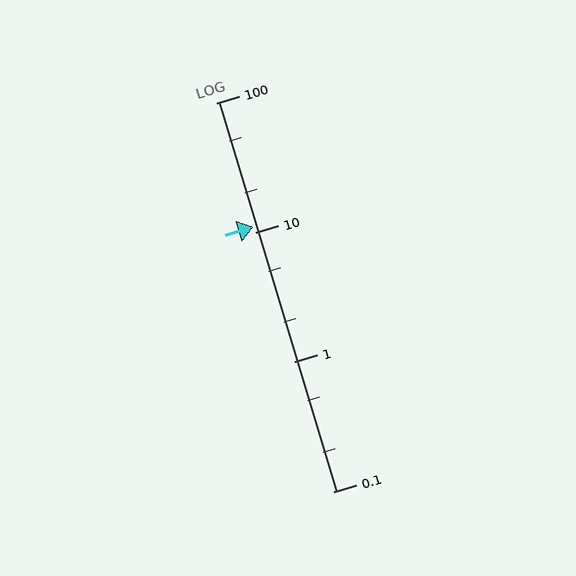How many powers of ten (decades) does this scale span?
The scale spans 3 decades, from 0.1 to 100.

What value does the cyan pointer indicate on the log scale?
The pointer indicates approximately 11.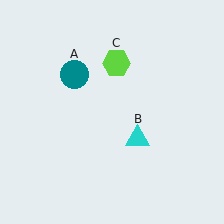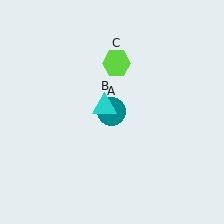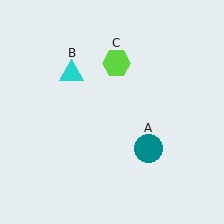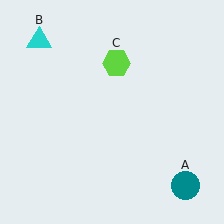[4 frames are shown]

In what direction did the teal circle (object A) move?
The teal circle (object A) moved down and to the right.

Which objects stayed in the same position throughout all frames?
Lime hexagon (object C) remained stationary.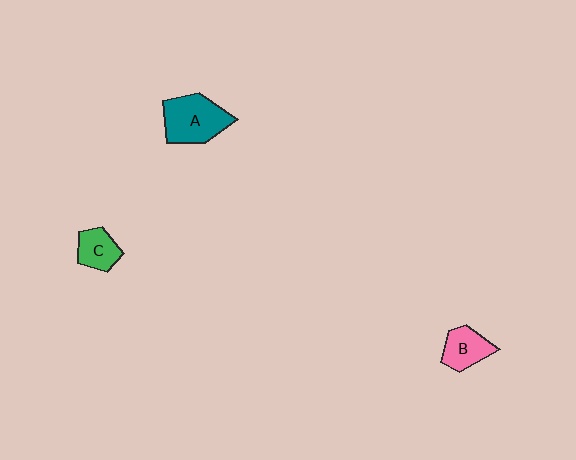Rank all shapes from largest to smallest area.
From largest to smallest: A (teal), B (pink), C (green).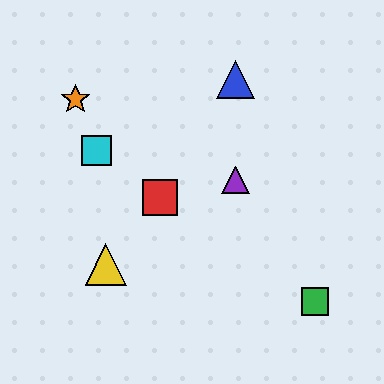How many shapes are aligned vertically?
2 shapes (the blue triangle, the purple triangle) are aligned vertically.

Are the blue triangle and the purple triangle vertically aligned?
Yes, both are at x≈236.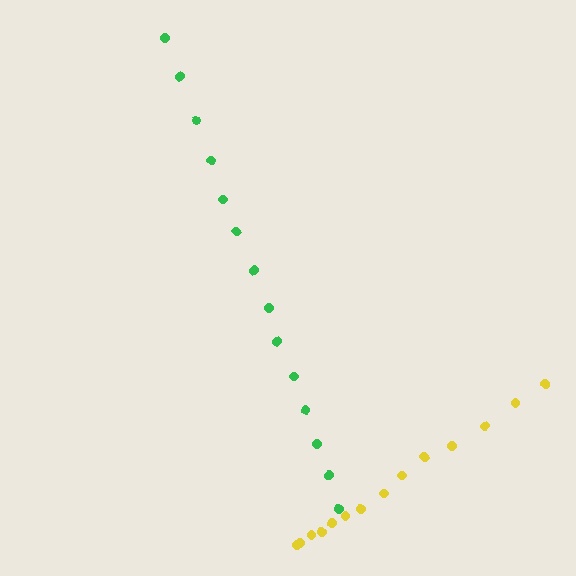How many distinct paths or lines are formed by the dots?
There are 2 distinct paths.